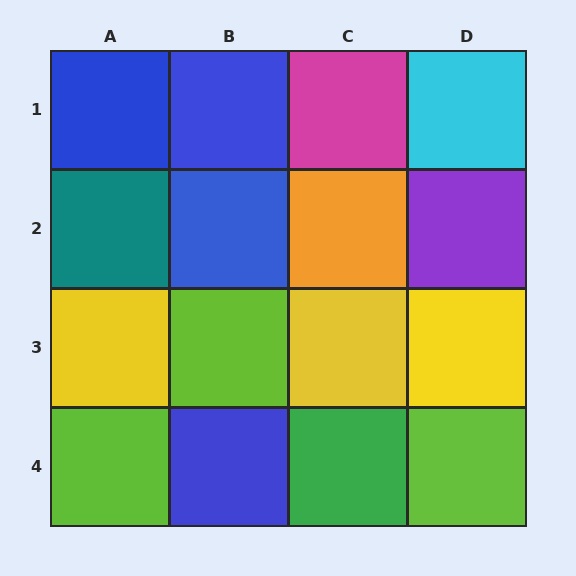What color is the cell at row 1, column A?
Blue.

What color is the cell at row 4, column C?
Green.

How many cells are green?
1 cell is green.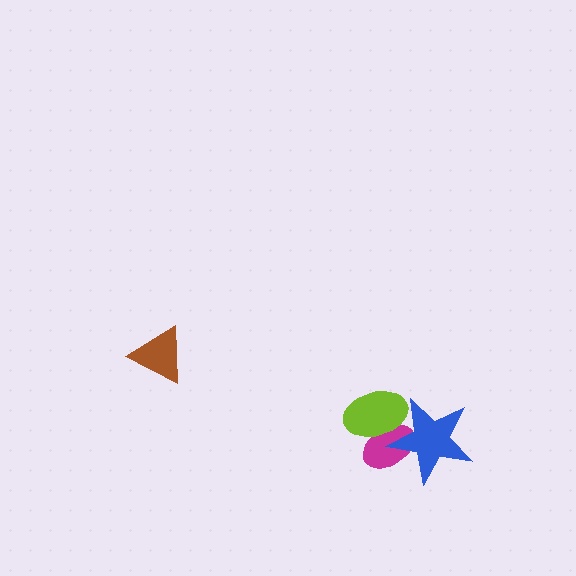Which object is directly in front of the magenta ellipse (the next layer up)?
The lime ellipse is directly in front of the magenta ellipse.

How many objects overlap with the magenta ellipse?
2 objects overlap with the magenta ellipse.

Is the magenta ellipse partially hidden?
Yes, it is partially covered by another shape.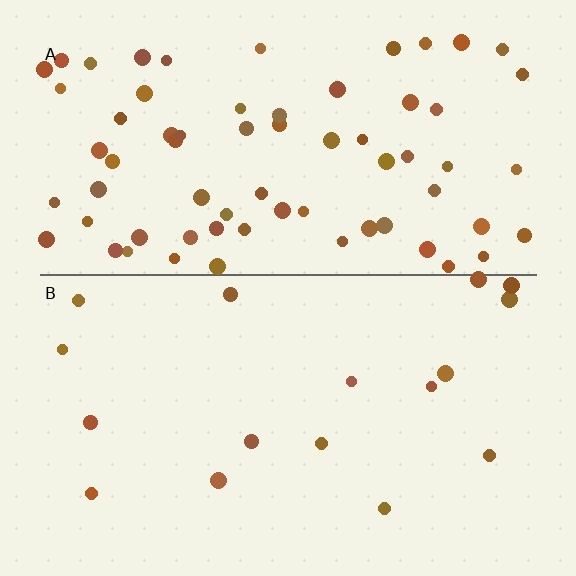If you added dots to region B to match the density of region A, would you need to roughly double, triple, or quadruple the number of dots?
Approximately quadruple.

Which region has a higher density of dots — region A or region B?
A (the top).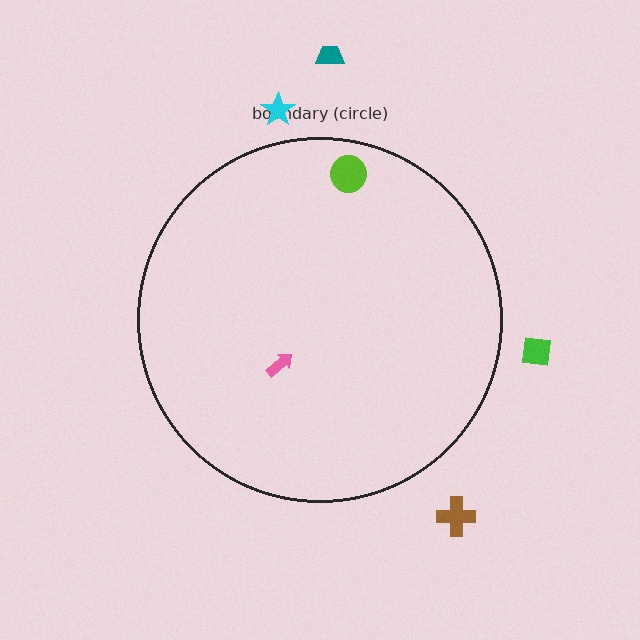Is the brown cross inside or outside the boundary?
Outside.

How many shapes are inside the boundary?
2 inside, 4 outside.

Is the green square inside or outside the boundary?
Outside.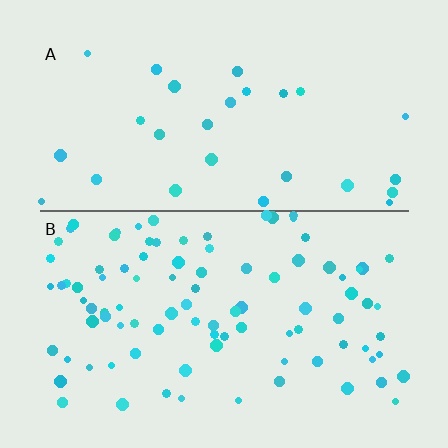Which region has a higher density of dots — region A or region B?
B (the bottom).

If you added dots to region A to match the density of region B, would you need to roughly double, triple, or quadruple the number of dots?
Approximately triple.